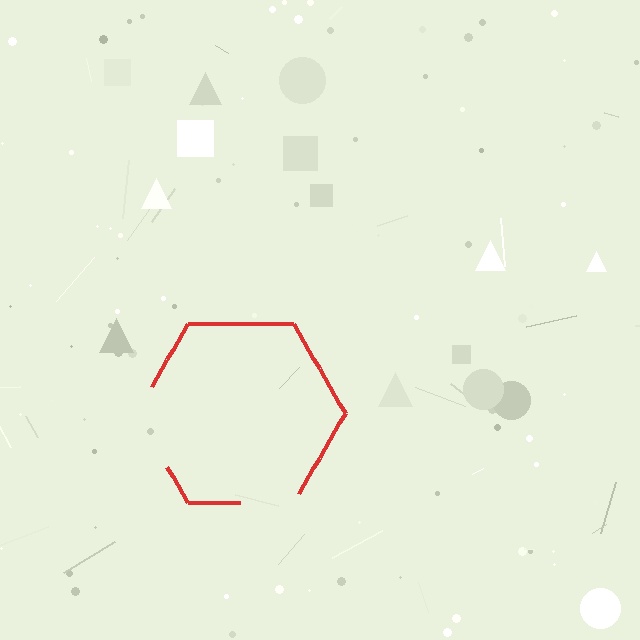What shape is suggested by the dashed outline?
The dashed outline suggests a hexagon.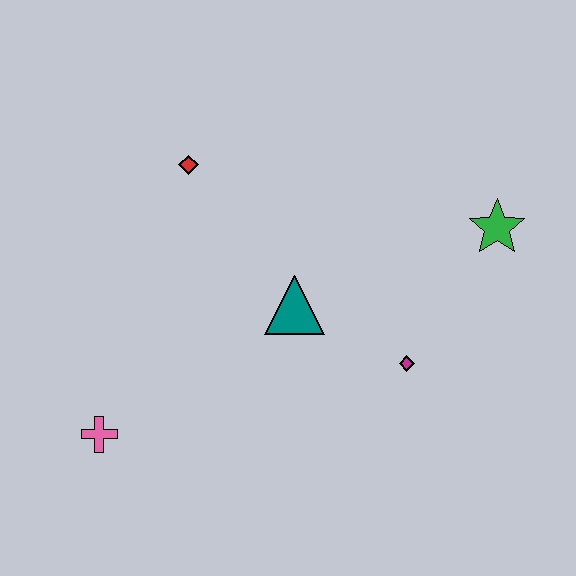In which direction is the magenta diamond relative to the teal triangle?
The magenta diamond is to the right of the teal triangle.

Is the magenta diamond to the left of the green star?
Yes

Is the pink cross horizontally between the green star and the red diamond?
No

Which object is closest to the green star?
The magenta diamond is closest to the green star.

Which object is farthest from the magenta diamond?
The pink cross is farthest from the magenta diamond.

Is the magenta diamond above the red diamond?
No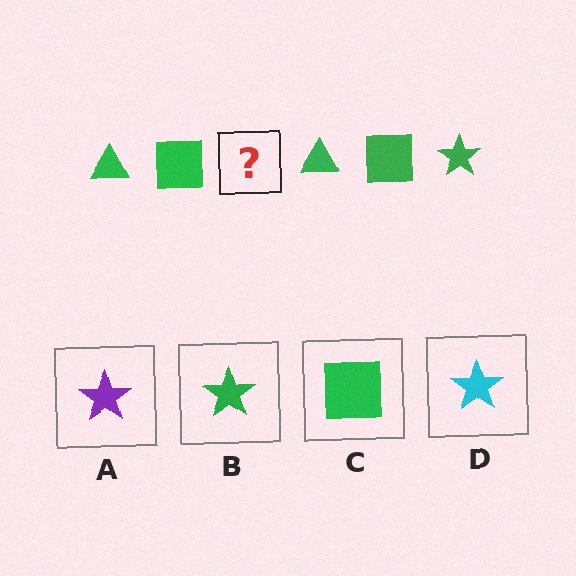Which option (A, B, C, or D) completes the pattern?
B.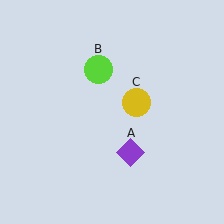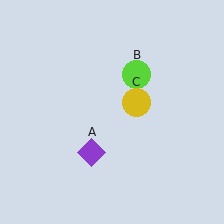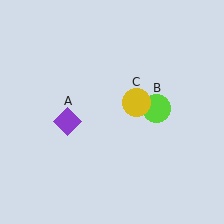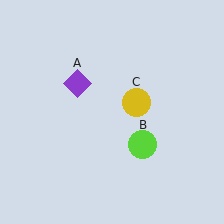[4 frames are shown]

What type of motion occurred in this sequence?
The purple diamond (object A), lime circle (object B) rotated clockwise around the center of the scene.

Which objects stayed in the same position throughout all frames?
Yellow circle (object C) remained stationary.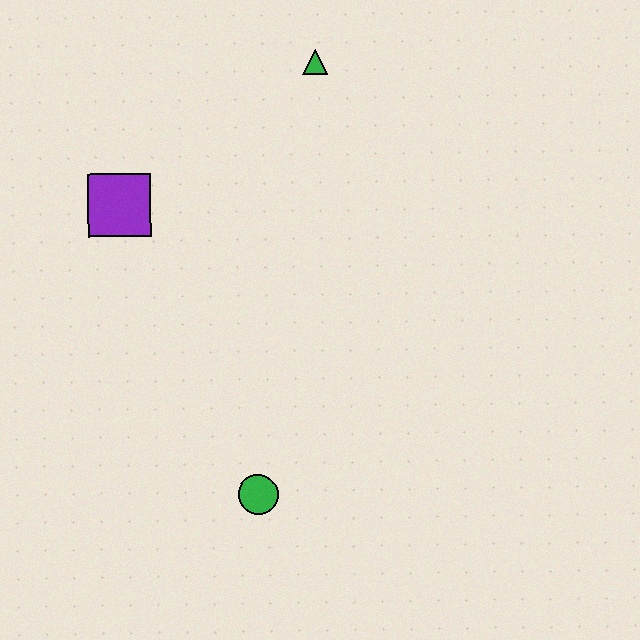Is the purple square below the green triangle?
Yes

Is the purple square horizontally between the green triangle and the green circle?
No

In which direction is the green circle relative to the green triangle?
The green circle is below the green triangle.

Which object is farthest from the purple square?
The green circle is farthest from the purple square.